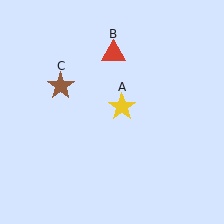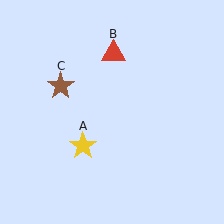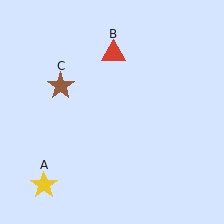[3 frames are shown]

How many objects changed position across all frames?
1 object changed position: yellow star (object A).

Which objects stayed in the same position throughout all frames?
Red triangle (object B) and brown star (object C) remained stationary.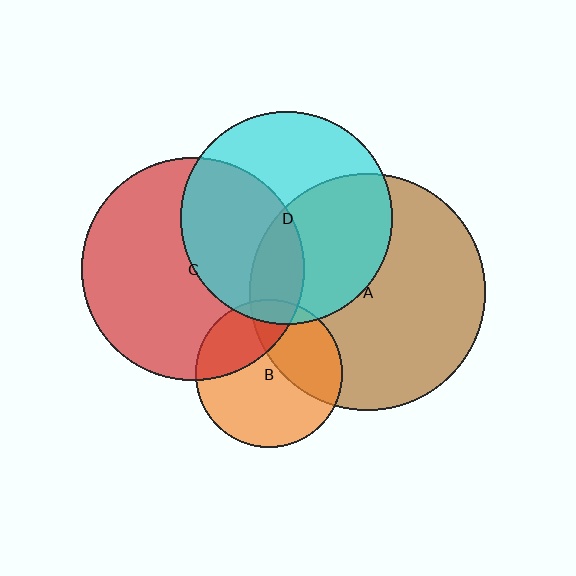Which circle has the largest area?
Circle A (brown).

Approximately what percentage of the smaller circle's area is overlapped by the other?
Approximately 30%.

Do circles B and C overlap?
Yes.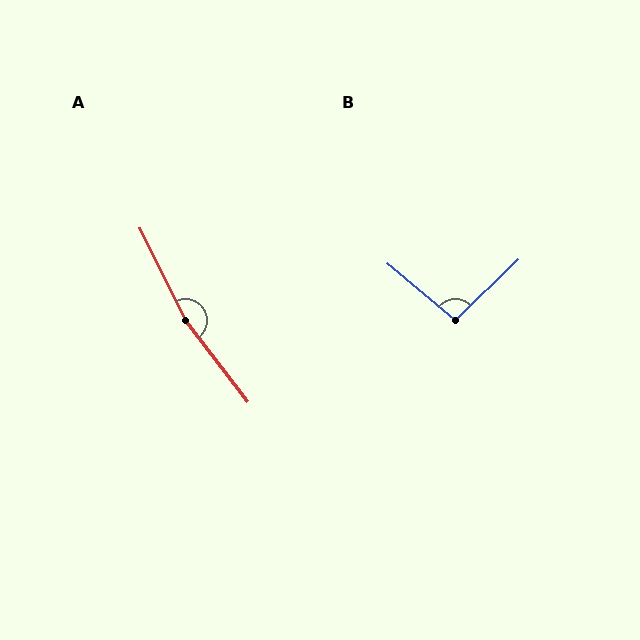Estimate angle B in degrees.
Approximately 96 degrees.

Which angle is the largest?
A, at approximately 169 degrees.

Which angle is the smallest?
B, at approximately 96 degrees.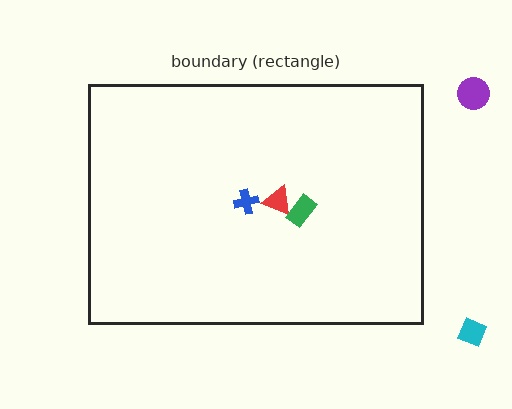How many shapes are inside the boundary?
3 inside, 2 outside.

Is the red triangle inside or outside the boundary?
Inside.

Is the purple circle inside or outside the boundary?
Outside.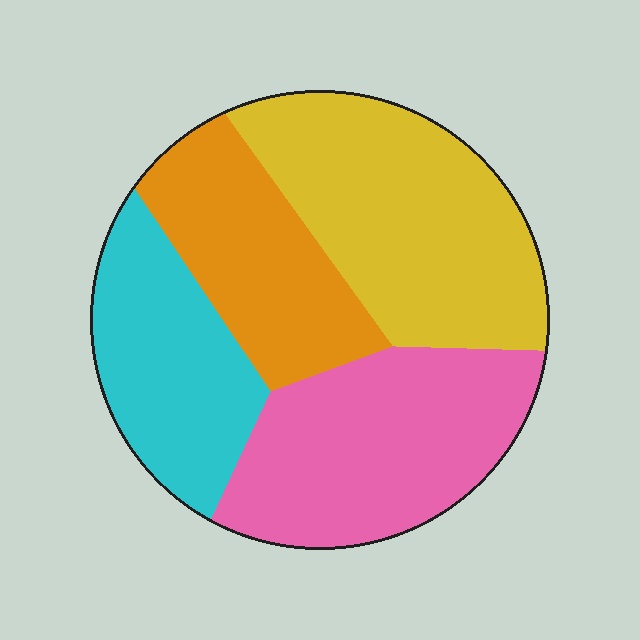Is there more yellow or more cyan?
Yellow.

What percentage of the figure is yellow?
Yellow takes up between a sixth and a third of the figure.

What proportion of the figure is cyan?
Cyan covers about 20% of the figure.